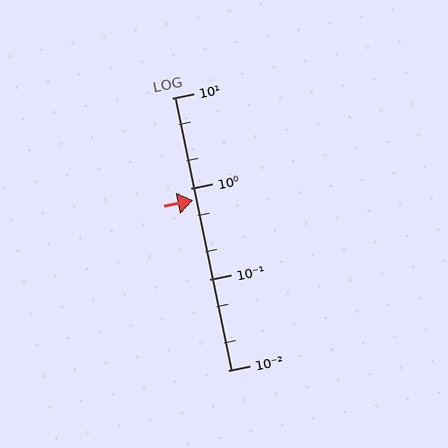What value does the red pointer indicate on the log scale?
The pointer indicates approximately 0.75.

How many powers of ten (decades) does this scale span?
The scale spans 3 decades, from 0.01 to 10.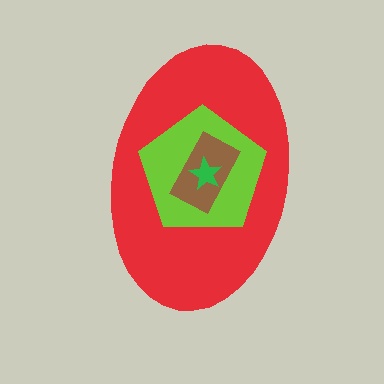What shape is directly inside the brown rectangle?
The green star.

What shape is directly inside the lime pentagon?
The brown rectangle.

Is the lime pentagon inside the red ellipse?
Yes.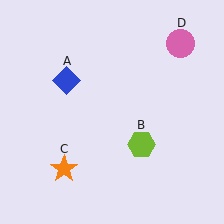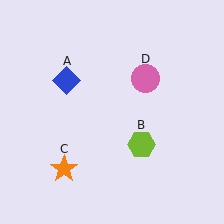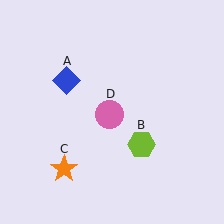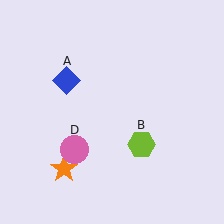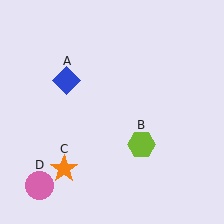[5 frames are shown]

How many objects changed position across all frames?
1 object changed position: pink circle (object D).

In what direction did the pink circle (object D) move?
The pink circle (object D) moved down and to the left.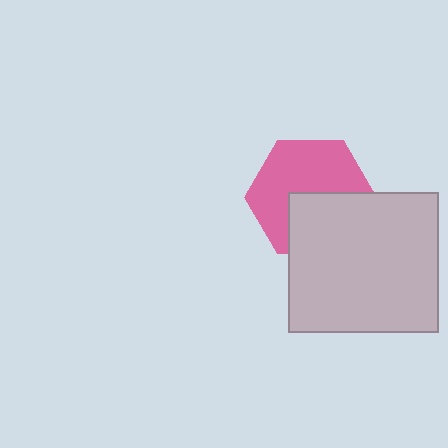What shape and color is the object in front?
The object in front is a light gray rectangle.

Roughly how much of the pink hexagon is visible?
About half of it is visible (roughly 59%).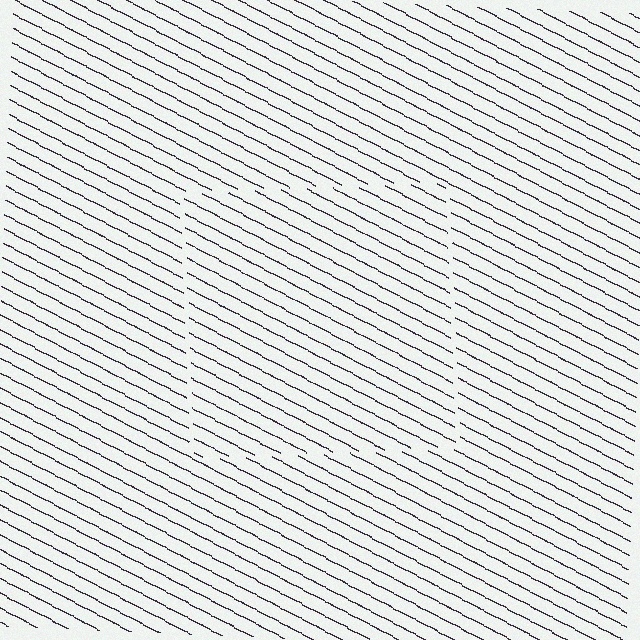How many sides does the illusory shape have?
4 sides — the line-ends trace a square.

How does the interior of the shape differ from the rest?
The interior of the shape contains the same grating, shifted by half a period — the contour is defined by the phase discontinuity where line-ends from the inner and outer gratings abut.